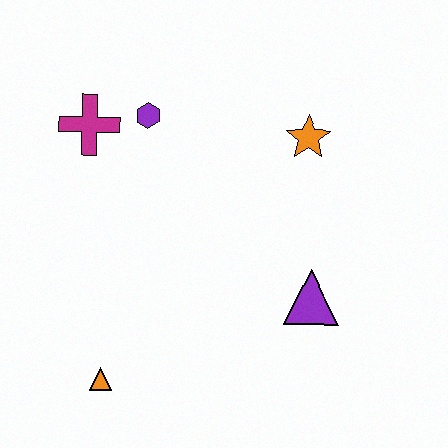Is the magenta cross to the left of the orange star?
Yes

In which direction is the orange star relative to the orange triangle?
The orange star is above the orange triangle.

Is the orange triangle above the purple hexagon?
No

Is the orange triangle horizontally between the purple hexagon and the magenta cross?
Yes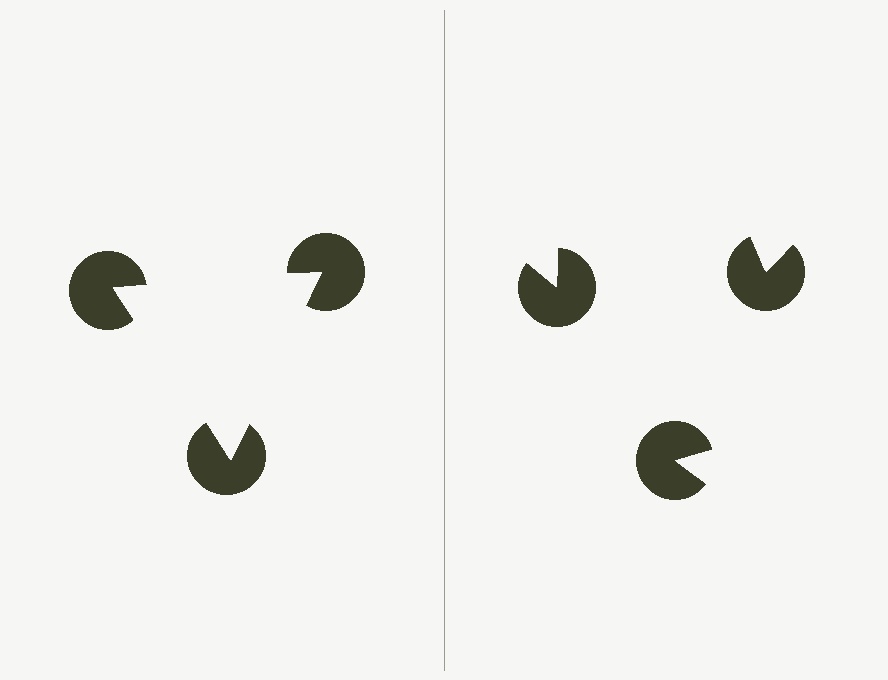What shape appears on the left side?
An illusory triangle.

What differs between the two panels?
The pac-man discs are positioned identically on both sides; only the wedge orientations differ. On the left they align to a triangle; on the right they are misaligned.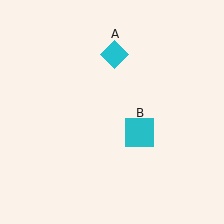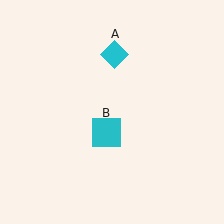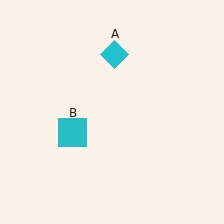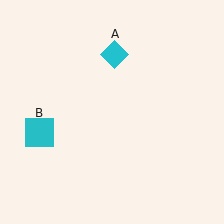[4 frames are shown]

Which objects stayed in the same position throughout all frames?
Cyan diamond (object A) remained stationary.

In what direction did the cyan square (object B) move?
The cyan square (object B) moved left.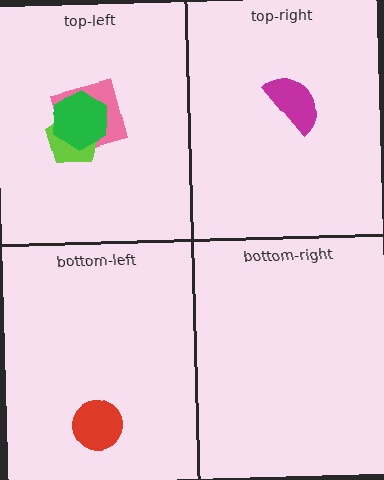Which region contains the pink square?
The top-left region.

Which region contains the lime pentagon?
The top-left region.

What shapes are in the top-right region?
The magenta semicircle.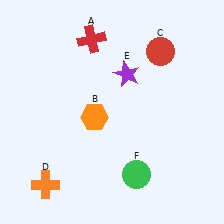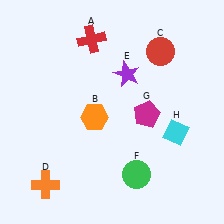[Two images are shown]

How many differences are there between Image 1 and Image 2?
There are 2 differences between the two images.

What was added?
A magenta pentagon (G), a cyan diamond (H) were added in Image 2.